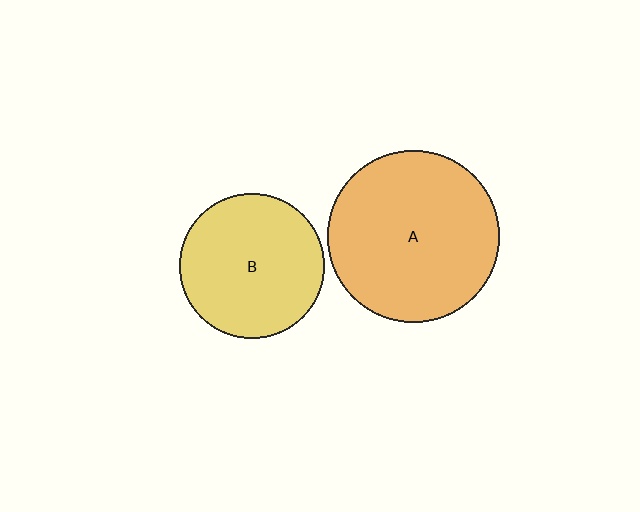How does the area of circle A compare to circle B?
Approximately 1.4 times.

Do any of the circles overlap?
No, none of the circles overlap.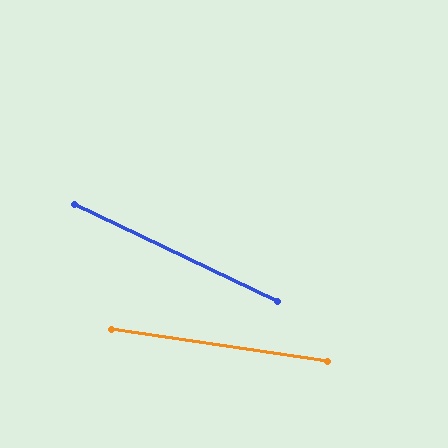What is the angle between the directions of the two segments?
Approximately 17 degrees.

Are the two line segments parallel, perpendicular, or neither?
Neither parallel nor perpendicular — they differ by about 17°.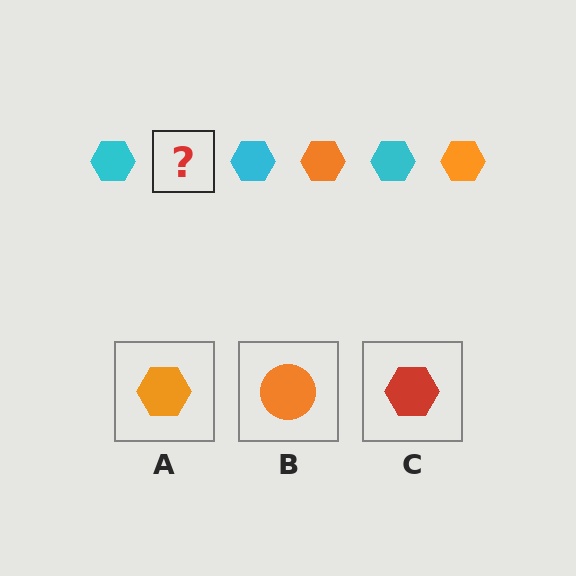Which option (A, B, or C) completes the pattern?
A.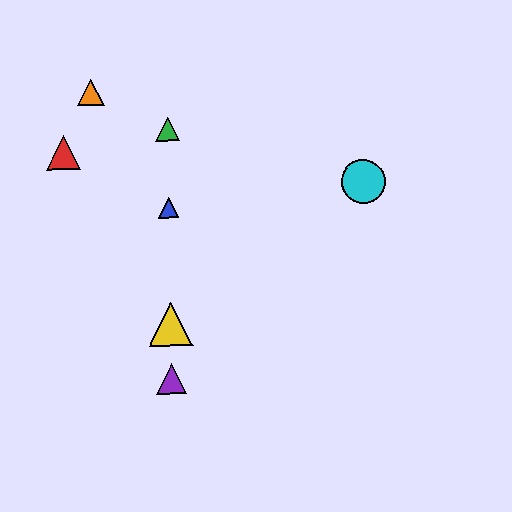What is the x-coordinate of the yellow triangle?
The yellow triangle is at x≈171.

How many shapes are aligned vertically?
4 shapes (the blue triangle, the green triangle, the yellow triangle, the purple triangle) are aligned vertically.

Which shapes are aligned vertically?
The blue triangle, the green triangle, the yellow triangle, the purple triangle are aligned vertically.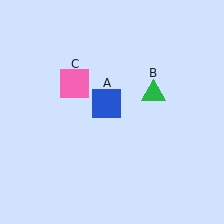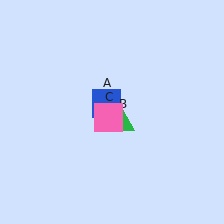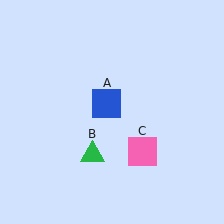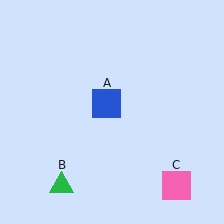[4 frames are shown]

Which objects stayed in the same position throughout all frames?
Blue square (object A) remained stationary.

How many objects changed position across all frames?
2 objects changed position: green triangle (object B), pink square (object C).